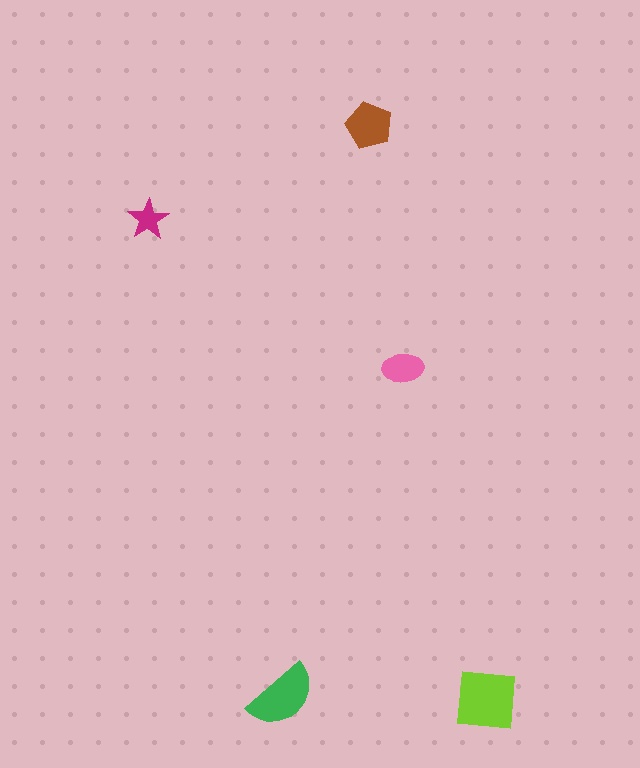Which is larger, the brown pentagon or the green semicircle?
The green semicircle.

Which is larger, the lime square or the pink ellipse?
The lime square.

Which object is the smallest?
The magenta star.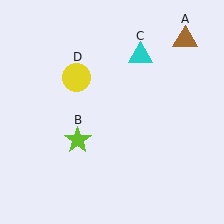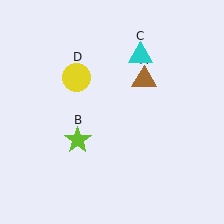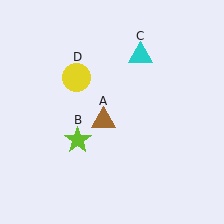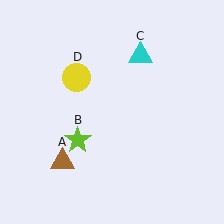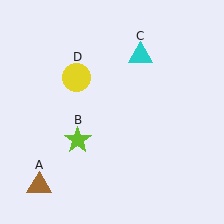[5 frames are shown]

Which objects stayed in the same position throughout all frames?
Lime star (object B) and cyan triangle (object C) and yellow circle (object D) remained stationary.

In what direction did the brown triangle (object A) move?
The brown triangle (object A) moved down and to the left.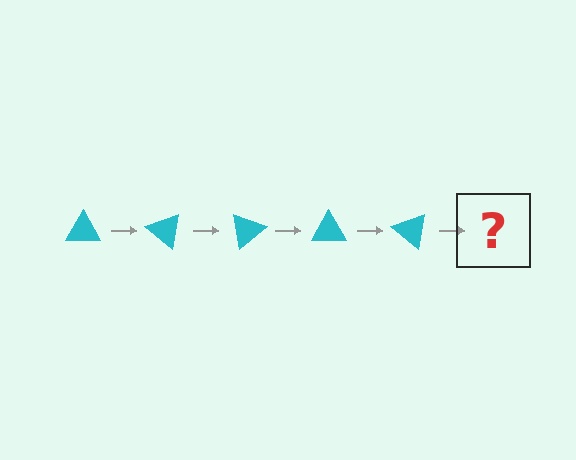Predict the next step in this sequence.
The next step is a cyan triangle rotated 200 degrees.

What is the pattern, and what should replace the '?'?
The pattern is that the triangle rotates 40 degrees each step. The '?' should be a cyan triangle rotated 200 degrees.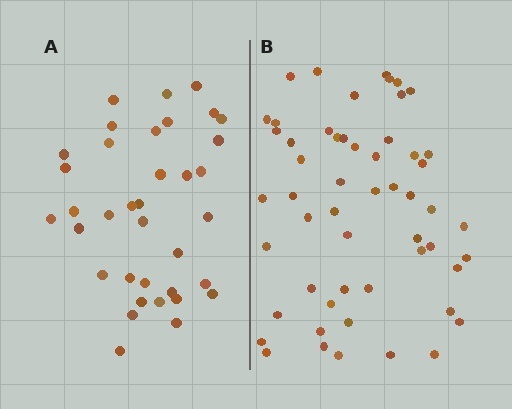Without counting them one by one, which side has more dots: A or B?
Region B (the right region) has more dots.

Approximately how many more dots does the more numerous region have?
Region B has approximately 20 more dots than region A.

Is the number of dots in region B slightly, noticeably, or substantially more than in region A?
Region B has substantially more. The ratio is roughly 1.5 to 1.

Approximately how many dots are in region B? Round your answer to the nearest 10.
About 50 dots. (The exact count is 54, which rounds to 50.)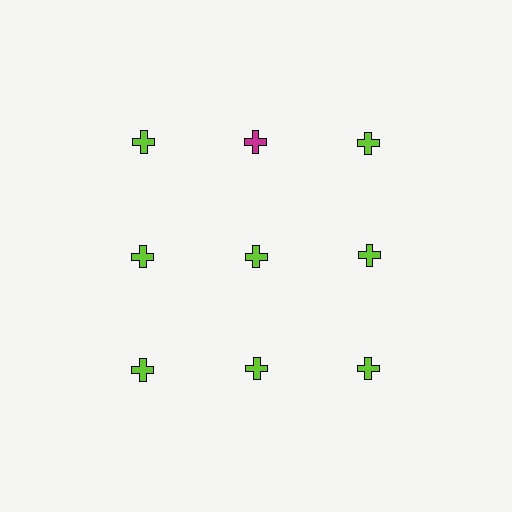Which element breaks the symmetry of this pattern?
The magenta cross in the top row, second from left column breaks the symmetry. All other shapes are lime crosses.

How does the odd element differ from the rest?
It has a different color: magenta instead of lime.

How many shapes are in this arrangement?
There are 9 shapes arranged in a grid pattern.